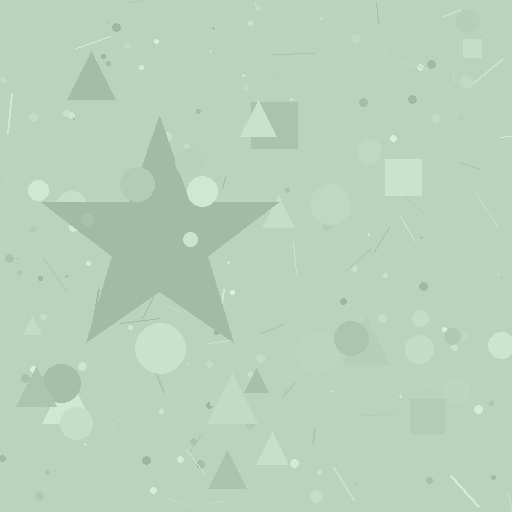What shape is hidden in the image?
A star is hidden in the image.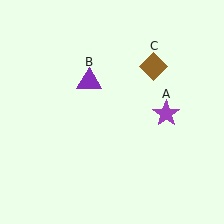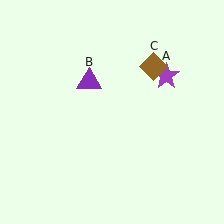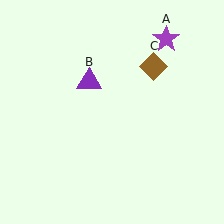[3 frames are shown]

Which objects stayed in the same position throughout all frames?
Purple triangle (object B) and brown diamond (object C) remained stationary.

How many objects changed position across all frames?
1 object changed position: purple star (object A).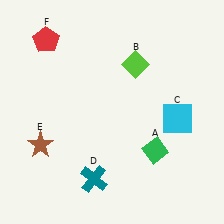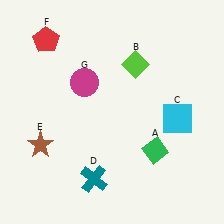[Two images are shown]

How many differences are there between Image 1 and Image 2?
There is 1 difference between the two images.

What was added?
A magenta circle (G) was added in Image 2.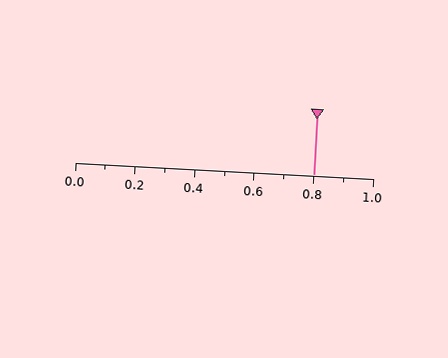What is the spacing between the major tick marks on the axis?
The major ticks are spaced 0.2 apart.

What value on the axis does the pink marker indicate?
The marker indicates approximately 0.8.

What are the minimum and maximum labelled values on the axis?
The axis runs from 0.0 to 1.0.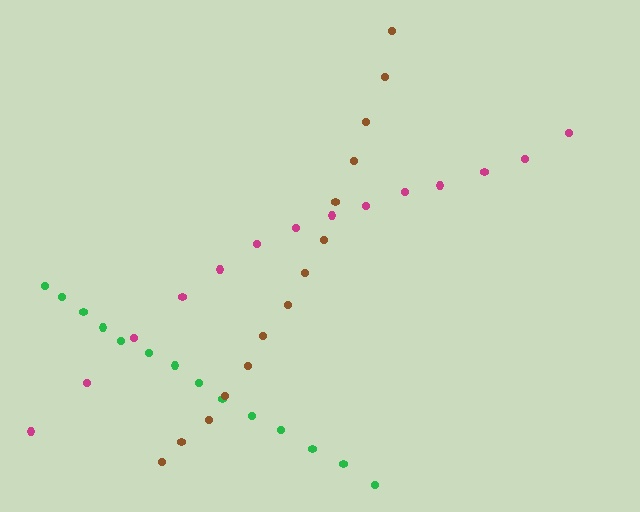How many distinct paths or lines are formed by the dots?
There are 3 distinct paths.